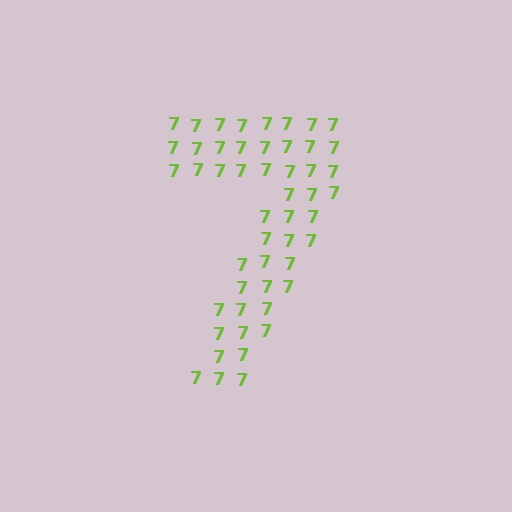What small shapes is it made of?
It is made of small digit 7's.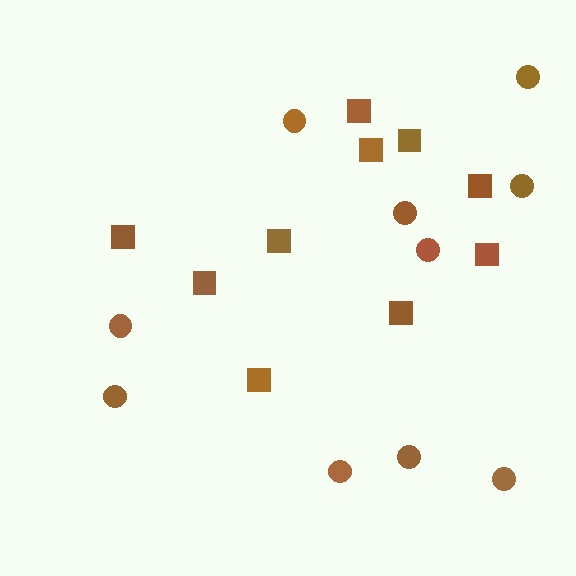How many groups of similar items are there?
There are 2 groups: one group of squares (10) and one group of circles (10).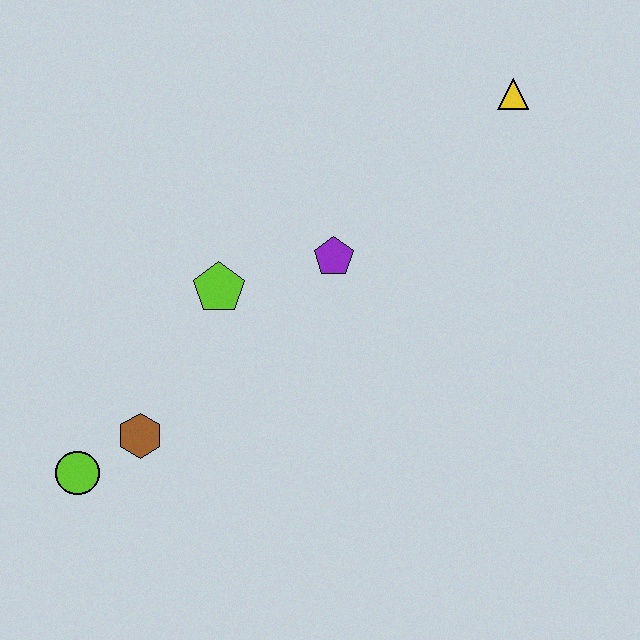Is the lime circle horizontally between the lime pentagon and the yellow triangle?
No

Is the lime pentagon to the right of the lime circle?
Yes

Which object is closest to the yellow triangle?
The purple pentagon is closest to the yellow triangle.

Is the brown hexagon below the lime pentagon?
Yes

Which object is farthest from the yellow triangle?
The lime circle is farthest from the yellow triangle.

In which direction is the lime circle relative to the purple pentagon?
The lime circle is to the left of the purple pentagon.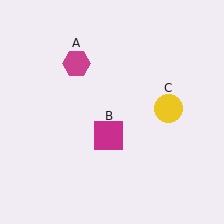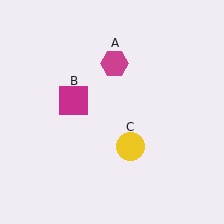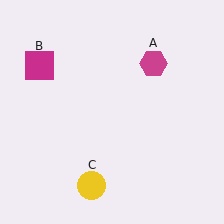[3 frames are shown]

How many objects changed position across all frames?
3 objects changed position: magenta hexagon (object A), magenta square (object B), yellow circle (object C).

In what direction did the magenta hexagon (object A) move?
The magenta hexagon (object A) moved right.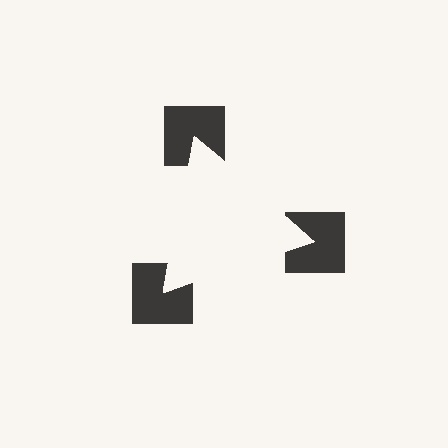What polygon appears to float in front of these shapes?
An illusory triangle — its edges are inferred from the aligned wedge cuts in the notched squares, not physically drawn.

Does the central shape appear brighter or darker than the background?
It typically appears slightly brighter than the background, even though no actual brightness change is drawn.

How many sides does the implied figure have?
3 sides.